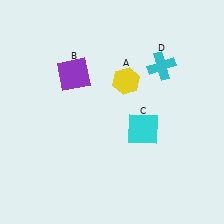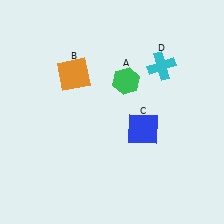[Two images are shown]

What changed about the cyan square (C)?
In Image 1, C is cyan. In Image 2, it changed to blue.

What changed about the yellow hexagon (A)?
In Image 1, A is yellow. In Image 2, it changed to green.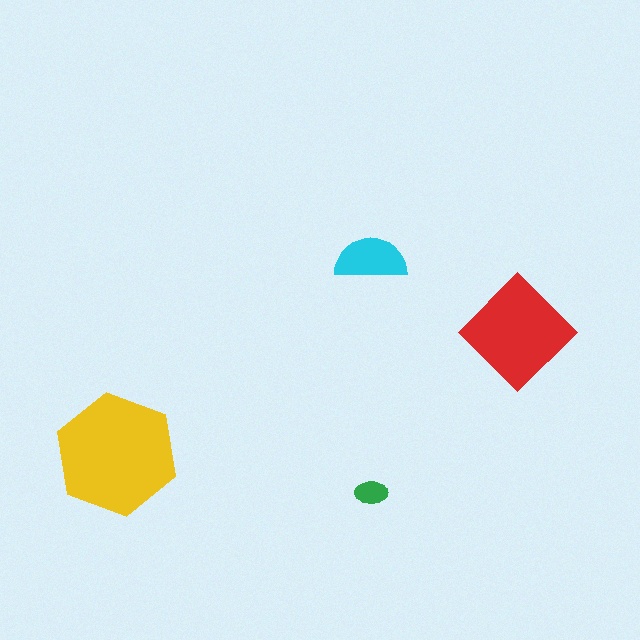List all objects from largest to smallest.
The yellow hexagon, the red diamond, the cyan semicircle, the green ellipse.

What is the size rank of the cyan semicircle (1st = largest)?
3rd.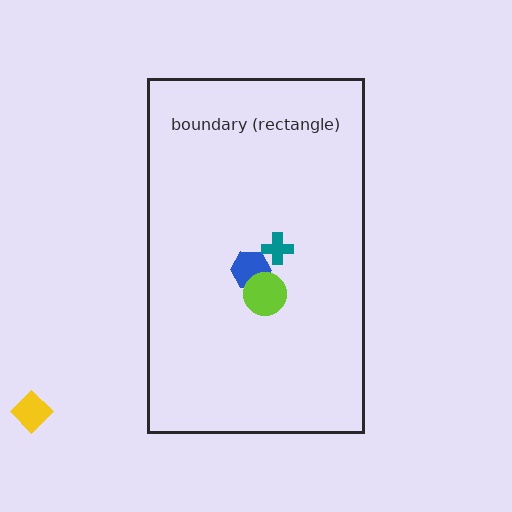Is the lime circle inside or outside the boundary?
Inside.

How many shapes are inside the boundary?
3 inside, 1 outside.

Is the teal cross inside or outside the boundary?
Inside.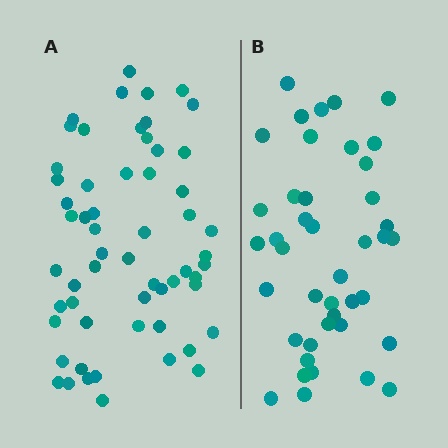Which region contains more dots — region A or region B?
Region A (the left region) has more dots.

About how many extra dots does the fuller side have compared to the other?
Region A has approximately 15 more dots than region B.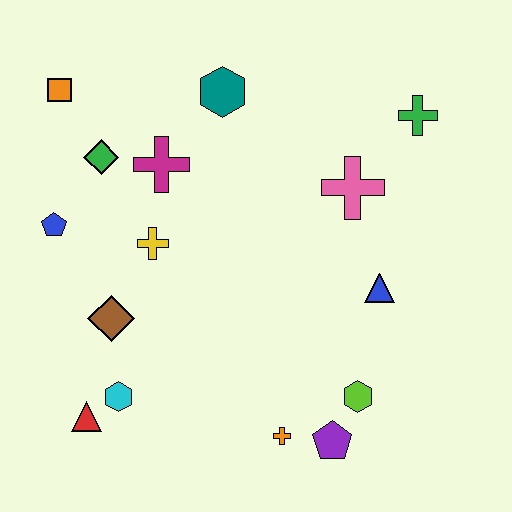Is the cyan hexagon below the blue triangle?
Yes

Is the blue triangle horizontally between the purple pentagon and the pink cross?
No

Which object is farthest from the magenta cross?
The purple pentagon is farthest from the magenta cross.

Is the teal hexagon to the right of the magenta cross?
Yes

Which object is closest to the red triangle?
The cyan hexagon is closest to the red triangle.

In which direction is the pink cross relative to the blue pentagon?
The pink cross is to the right of the blue pentagon.